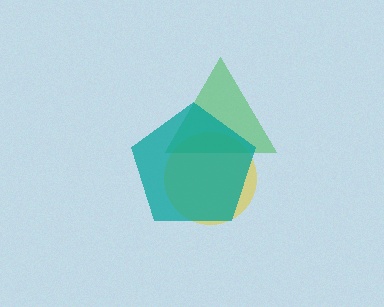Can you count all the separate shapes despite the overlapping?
Yes, there are 3 separate shapes.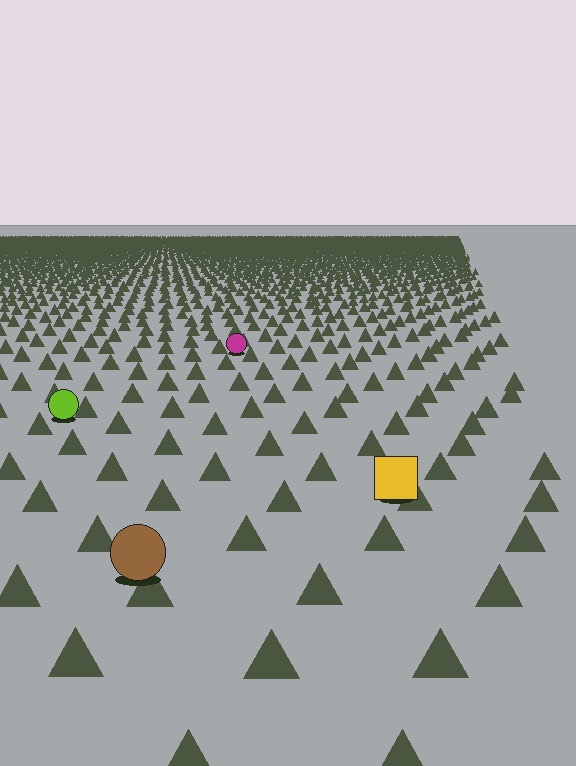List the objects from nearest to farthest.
From nearest to farthest: the brown circle, the yellow square, the lime circle, the magenta circle.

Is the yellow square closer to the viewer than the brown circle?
No. The brown circle is closer — you can tell from the texture gradient: the ground texture is coarser near it.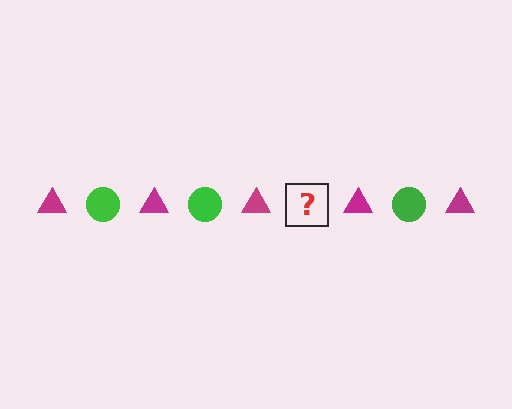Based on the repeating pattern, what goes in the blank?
The blank should be a green circle.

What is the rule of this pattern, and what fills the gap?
The rule is that the pattern alternates between magenta triangle and green circle. The gap should be filled with a green circle.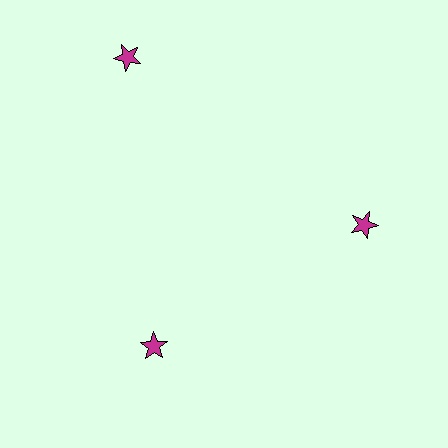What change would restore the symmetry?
The symmetry would be restored by moving it inward, back onto the ring so that all 3 stars sit at equal angles and equal distance from the center.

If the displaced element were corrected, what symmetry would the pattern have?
It would have 3-fold rotational symmetry — the pattern would map onto itself every 120 degrees.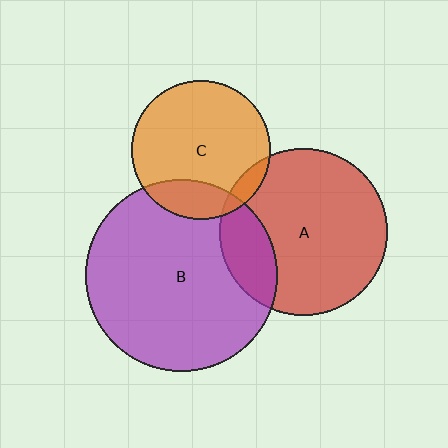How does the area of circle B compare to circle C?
Approximately 1.9 times.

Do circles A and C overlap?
Yes.